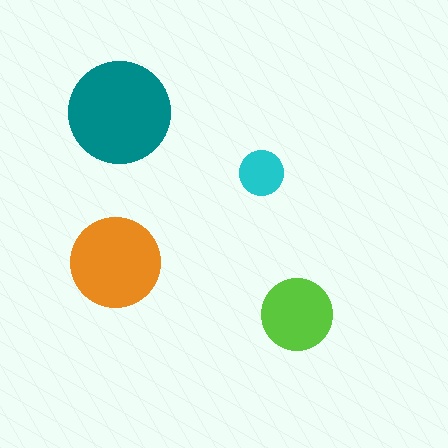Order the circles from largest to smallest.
the teal one, the orange one, the lime one, the cyan one.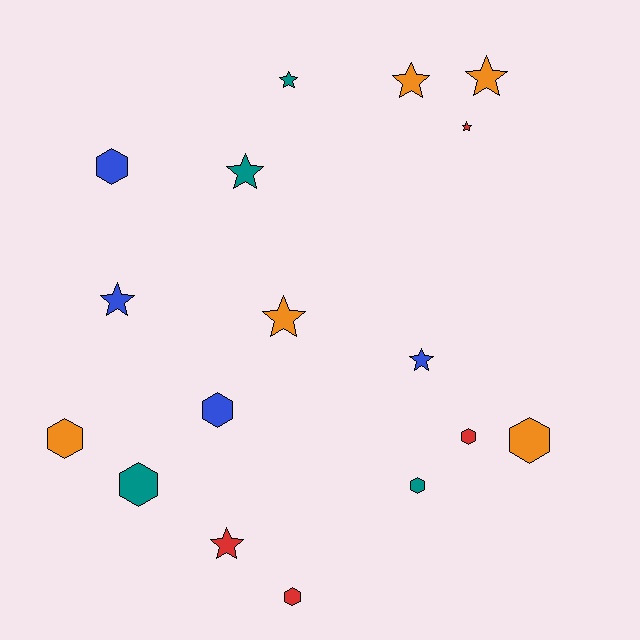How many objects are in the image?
There are 17 objects.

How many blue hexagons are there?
There are 2 blue hexagons.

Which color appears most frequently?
Orange, with 5 objects.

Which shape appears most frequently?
Star, with 9 objects.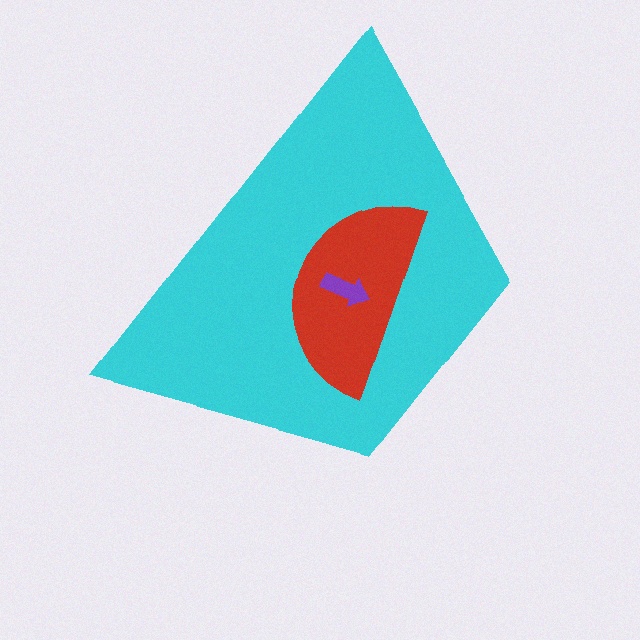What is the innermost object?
The purple arrow.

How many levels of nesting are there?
3.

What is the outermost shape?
The cyan trapezoid.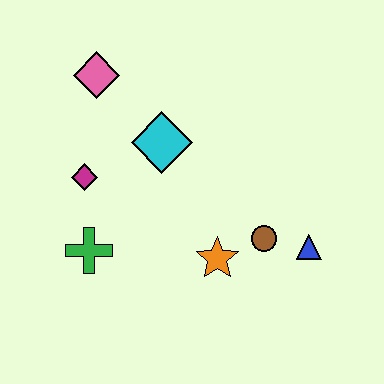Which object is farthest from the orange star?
The pink diamond is farthest from the orange star.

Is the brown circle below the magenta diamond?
Yes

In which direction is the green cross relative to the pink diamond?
The green cross is below the pink diamond.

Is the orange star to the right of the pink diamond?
Yes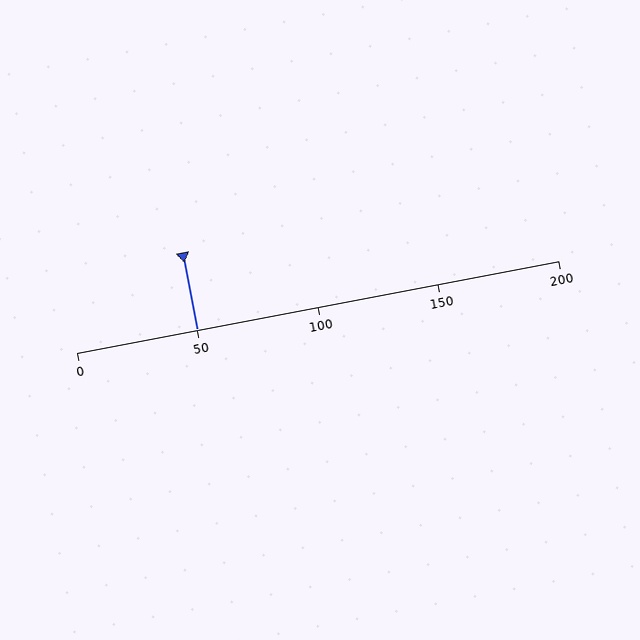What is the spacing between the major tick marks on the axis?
The major ticks are spaced 50 apart.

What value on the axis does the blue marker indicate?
The marker indicates approximately 50.